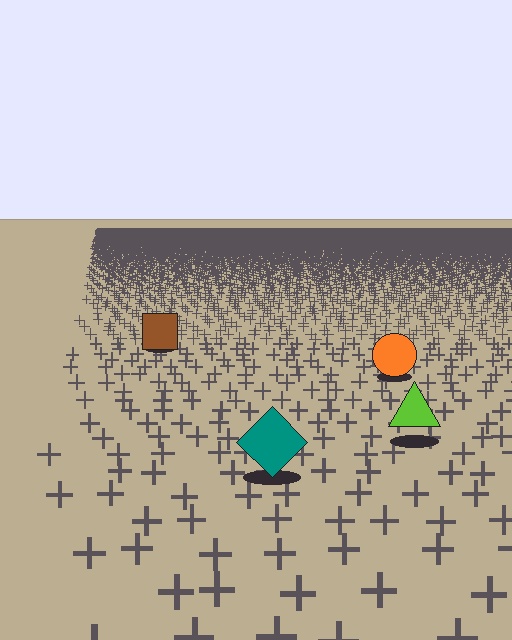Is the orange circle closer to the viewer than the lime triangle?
No. The lime triangle is closer — you can tell from the texture gradient: the ground texture is coarser near it.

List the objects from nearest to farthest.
From nearest to farthest: the teal diamond, the lime triangle, the orange circle, the brown square.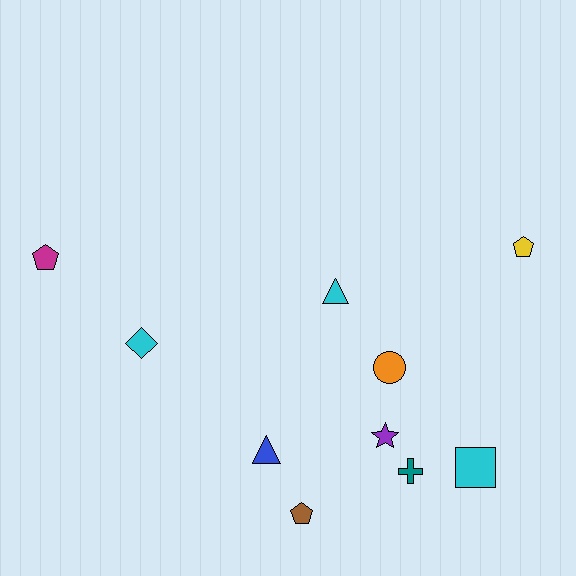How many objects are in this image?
There are 10 objects.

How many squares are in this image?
There is 1 square.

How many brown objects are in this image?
There is 1 brown object.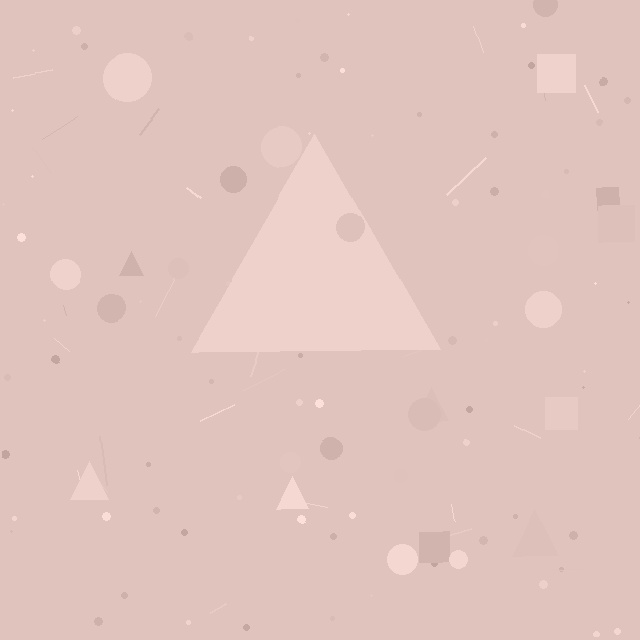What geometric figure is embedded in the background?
A triangle is embedded in the background.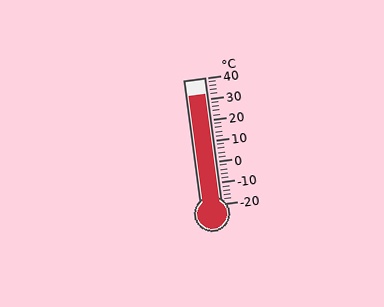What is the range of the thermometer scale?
The thermometer scale ranges from -20°C to 40°C.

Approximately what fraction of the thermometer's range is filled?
The thermometer is filled to approximately 85% of its range.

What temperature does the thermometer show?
The thermometer shows approximately 32°C.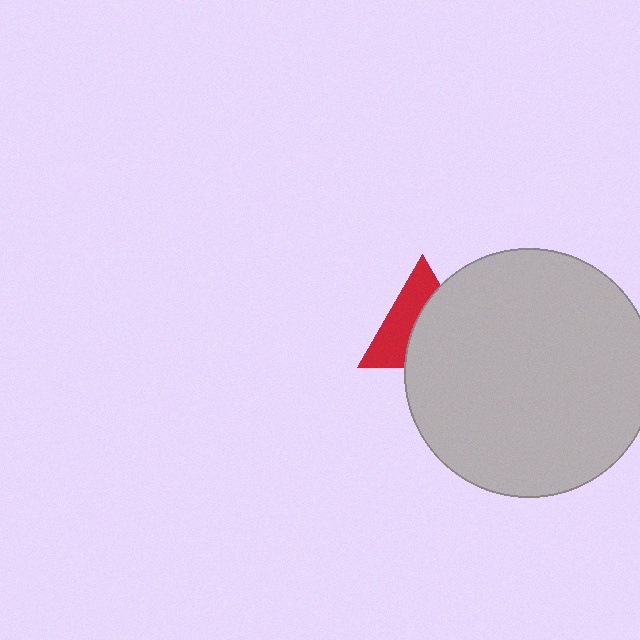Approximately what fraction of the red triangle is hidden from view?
Roughly 53% of the red triangle is hidden behind the light gray circle.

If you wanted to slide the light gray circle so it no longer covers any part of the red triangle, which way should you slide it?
Slide it right — that is the most direct way to separate the two shapes.